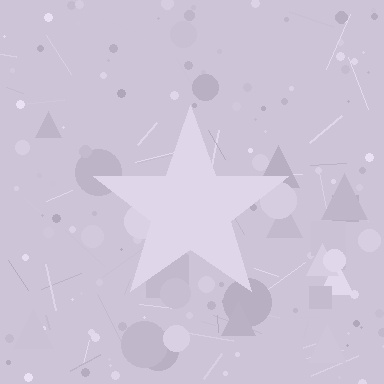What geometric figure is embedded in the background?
A star is embedded in the background.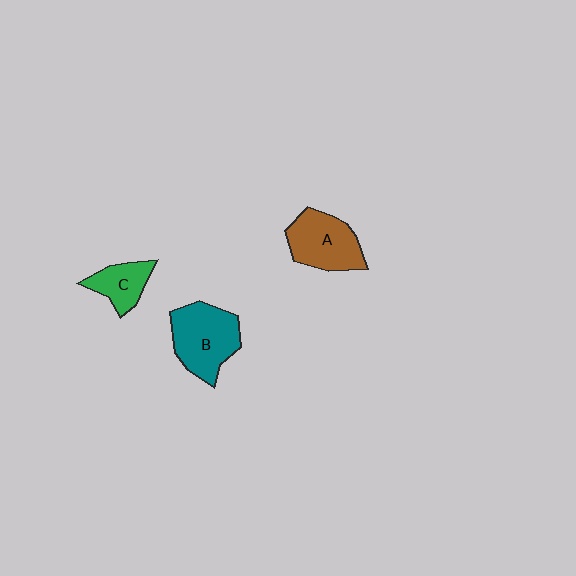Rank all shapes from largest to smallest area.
From largest to smallest: B (teal), A (brown), C (green).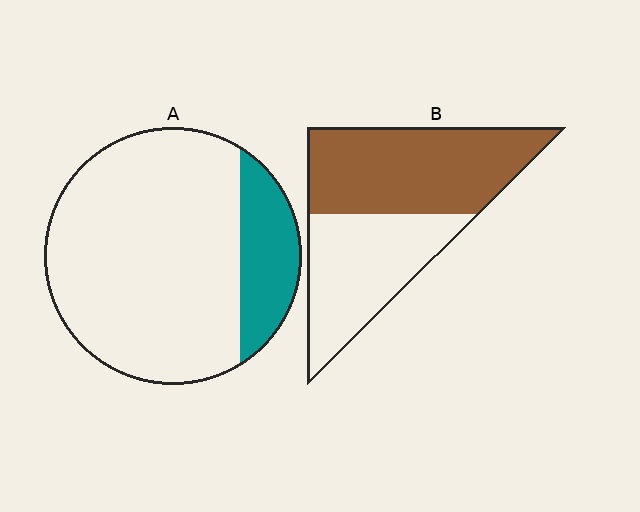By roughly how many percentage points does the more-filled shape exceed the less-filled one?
By roughly 40 percentage points (B over A).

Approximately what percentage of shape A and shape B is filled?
A is approximately 20% and B is approximately 55%.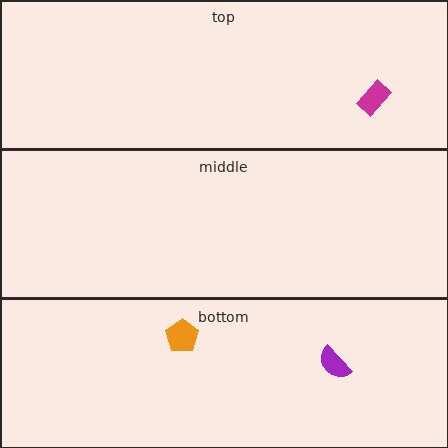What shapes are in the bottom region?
The orange pentagon, the purple semicircle.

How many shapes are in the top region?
1.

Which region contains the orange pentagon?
The bottom region.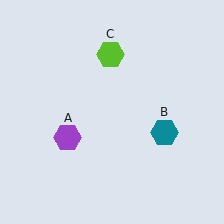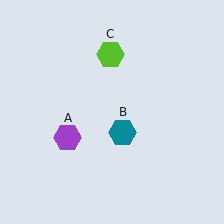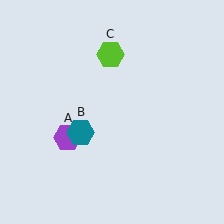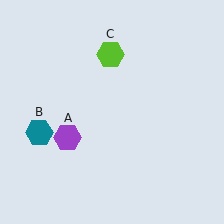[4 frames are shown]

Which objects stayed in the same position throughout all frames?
Purple hexagon (object A) and lime hexagon (object C) remained stationary.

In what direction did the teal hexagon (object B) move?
The teal hexagon (object B) moved left.